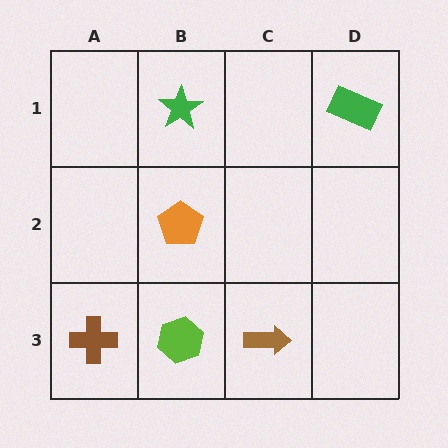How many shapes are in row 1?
2 shapes.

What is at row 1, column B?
A green star.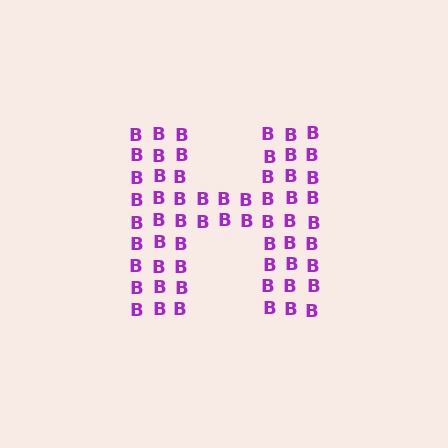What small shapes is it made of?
It is made of small letter B's.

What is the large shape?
The large shape is the letter H.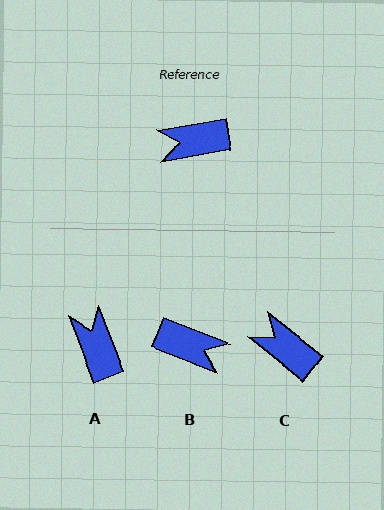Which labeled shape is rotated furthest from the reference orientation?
B, about 149 degrees away.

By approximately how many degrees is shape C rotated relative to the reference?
Approximately 48 degrees clockwise.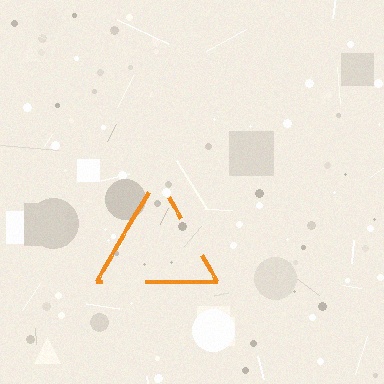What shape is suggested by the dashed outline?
The dashed outline suggests a triangle.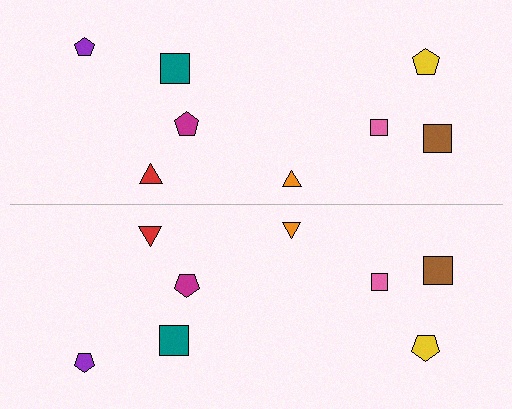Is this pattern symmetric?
Yes, this pattern has bilateral (reflection) symmetry.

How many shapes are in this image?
There are 16 shapes in this image.